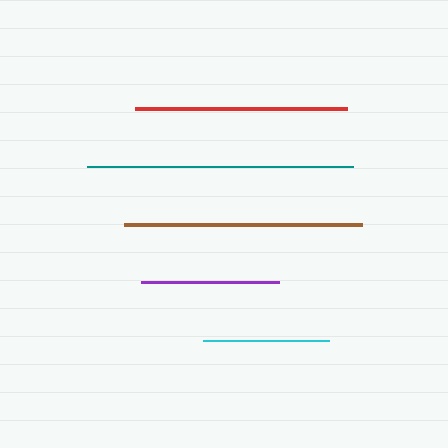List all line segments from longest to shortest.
From longest to shortest: teal, brown, red, purple, cyan.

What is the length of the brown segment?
The brown segment is approximately 237 pixels long.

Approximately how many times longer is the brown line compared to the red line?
The brown line is approximately 1.1 times the length of the red line.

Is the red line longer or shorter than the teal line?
The teal line is longer than the red line.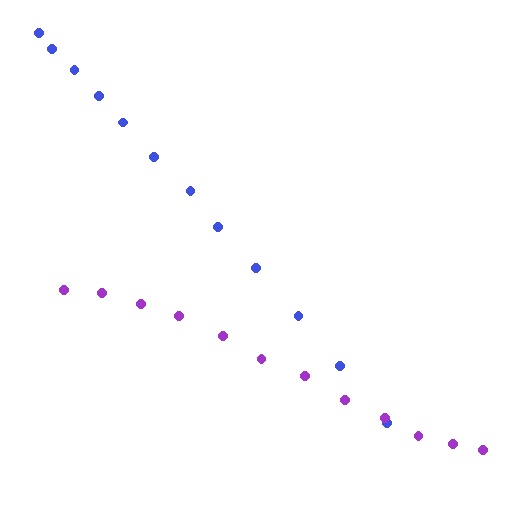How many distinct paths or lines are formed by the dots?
There are 2 distinct paths.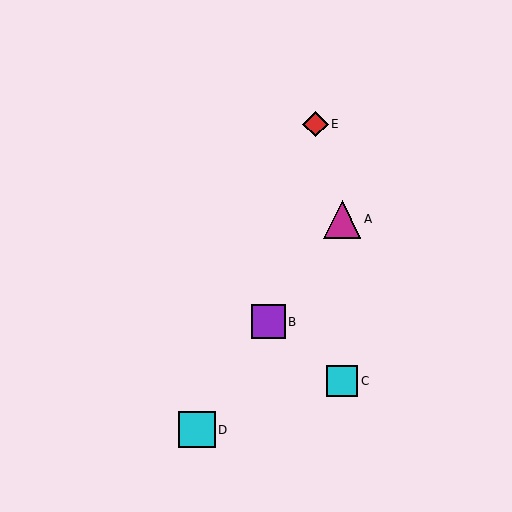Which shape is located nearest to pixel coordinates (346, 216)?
The magenta triangle (labeled A) at (342, 219) is nearest to that location.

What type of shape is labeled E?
Shape E is a red diamond.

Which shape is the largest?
The magenta triangle (labeled A) is the largest.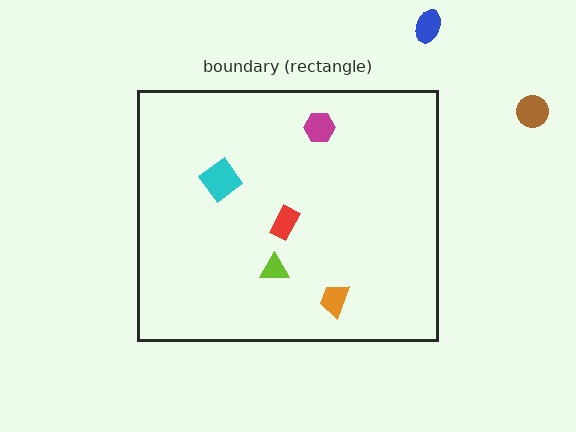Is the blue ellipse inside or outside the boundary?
Outside.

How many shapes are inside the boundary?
5 inside, 2 outside.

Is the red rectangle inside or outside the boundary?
Inside.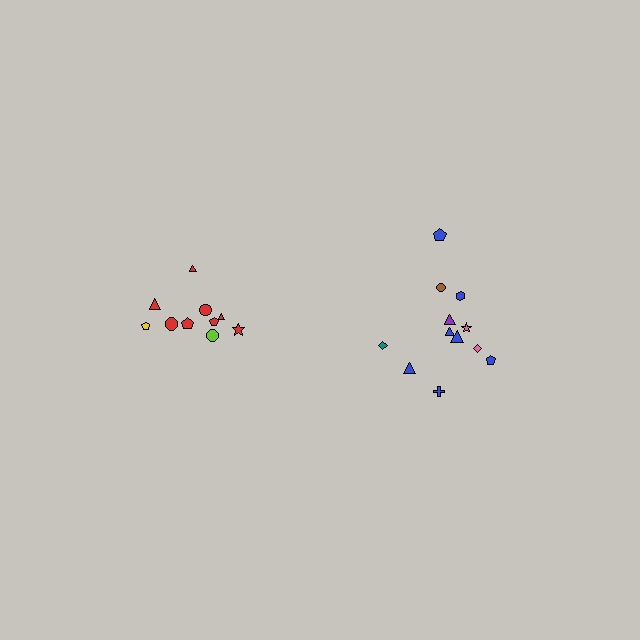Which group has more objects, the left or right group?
The right group.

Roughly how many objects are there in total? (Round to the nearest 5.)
Roughly 20 objects in total.